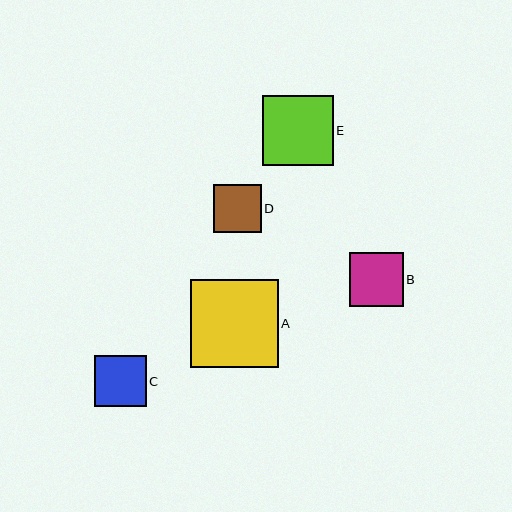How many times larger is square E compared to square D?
Square E is approximately 1.5 times the size of square D.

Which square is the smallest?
Square D is the smallest with a size of approximately 48 pixels.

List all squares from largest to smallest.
From largest to smallest: A, E, B, C, D.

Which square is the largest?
Square A is the largest with a size of approximately 88 pixels.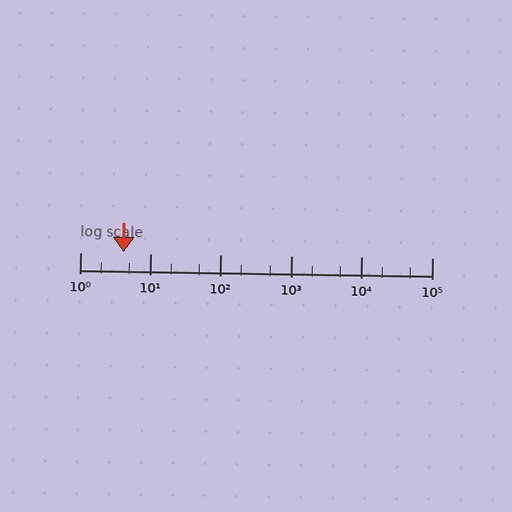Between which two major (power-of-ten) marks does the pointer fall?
The pointer is between 1 and 10.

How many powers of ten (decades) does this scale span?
The scale spans 5 decades, from 1 to 100000.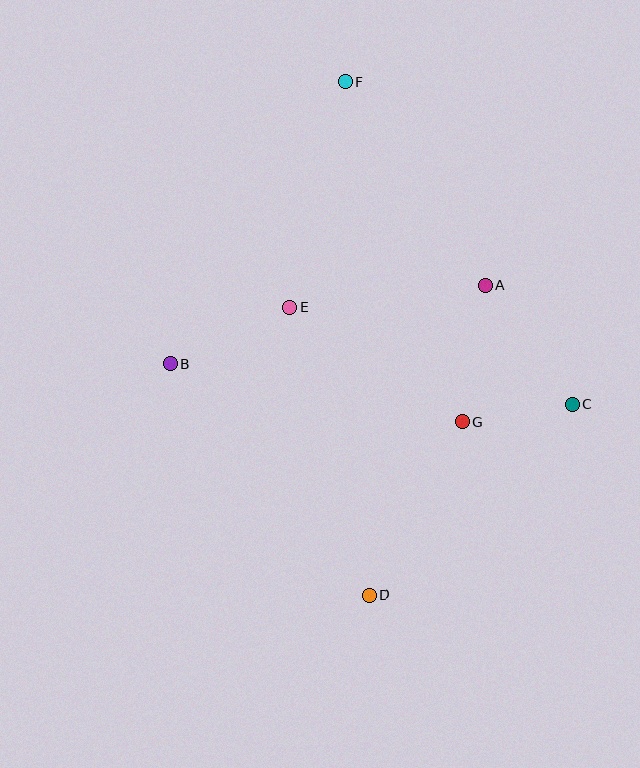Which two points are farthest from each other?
Points D and F are farthest from each other.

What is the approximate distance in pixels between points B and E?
The distance between B and E is approximately 133 pixels.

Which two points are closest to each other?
Points C and G are closest to each other.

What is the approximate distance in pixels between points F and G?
The distance between F and G is approximately 360 pixels.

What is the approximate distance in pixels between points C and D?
The distance between C and D is approximately 279 pixels.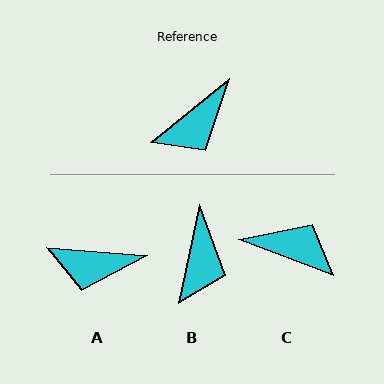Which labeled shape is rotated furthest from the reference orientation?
C, about 121 degrees away.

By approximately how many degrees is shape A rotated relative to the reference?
Approximately 43 degrees clockwise.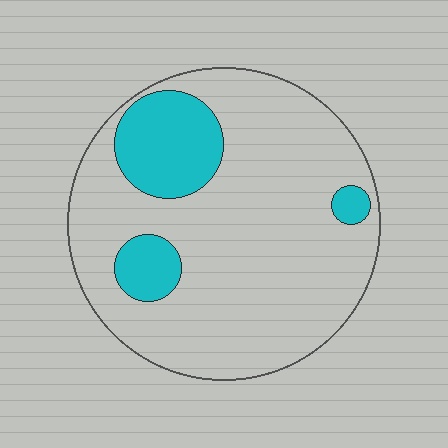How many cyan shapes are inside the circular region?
3.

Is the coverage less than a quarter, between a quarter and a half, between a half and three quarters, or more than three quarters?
Less than a quarter.